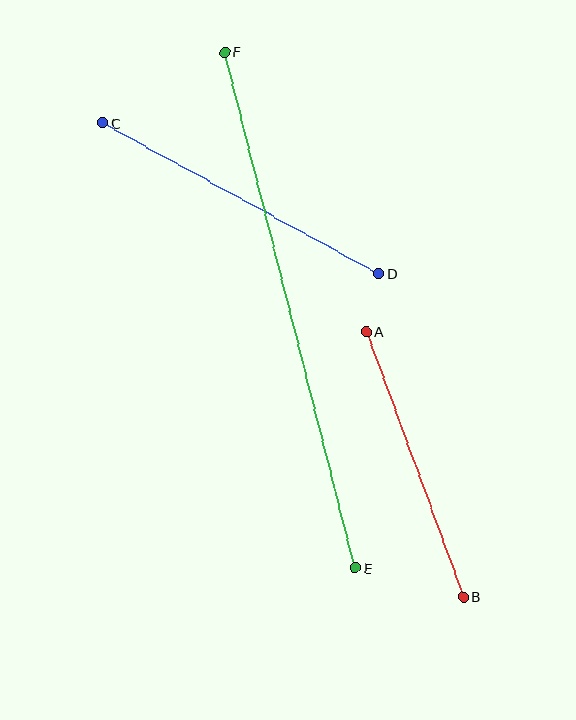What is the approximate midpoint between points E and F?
The midpoint is at approximately (290, 310) pixels.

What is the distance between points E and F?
The distance is approximately 532 pixels.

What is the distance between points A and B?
The distance is approximately 282 pixels.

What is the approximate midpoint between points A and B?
The midpoint is at approximately (414, 464) pixels.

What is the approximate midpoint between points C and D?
The midpoint is at approximately (241, 198) pixels.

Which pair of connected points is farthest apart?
Points E and F are farthest apart.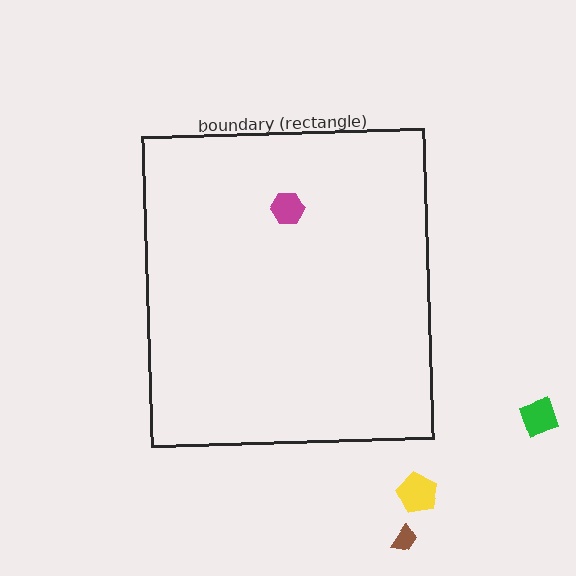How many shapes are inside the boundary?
1 inside, 3 outside.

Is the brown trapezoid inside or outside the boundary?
Outside.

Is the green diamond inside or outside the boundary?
Outside.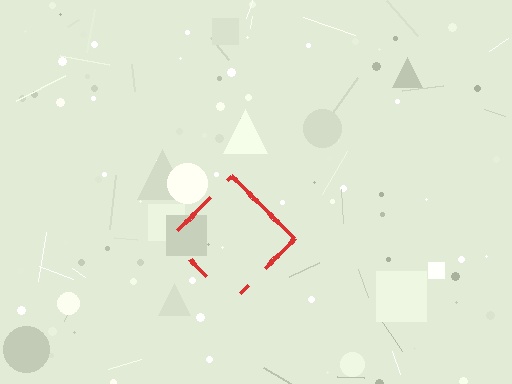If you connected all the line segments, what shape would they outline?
They would outline a diamond.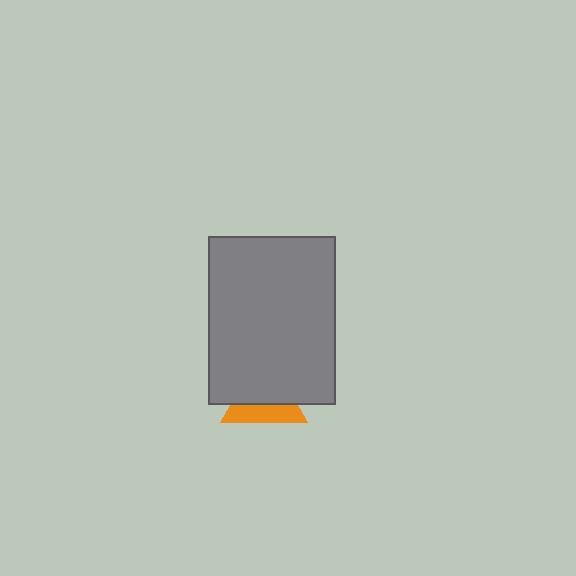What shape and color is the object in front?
The object in front is a gray rectangle.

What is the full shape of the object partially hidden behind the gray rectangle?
The partially hidden object is an orange triangle.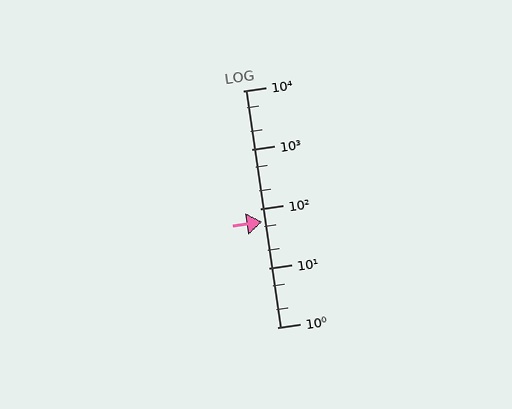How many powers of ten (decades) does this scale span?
The scale spans 4 decades, from 1 to 10000.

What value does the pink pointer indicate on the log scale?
The pointer indicates approximately 60.